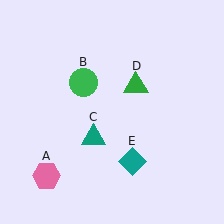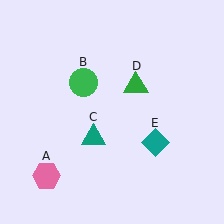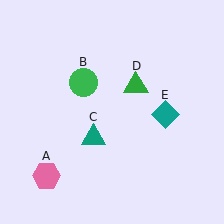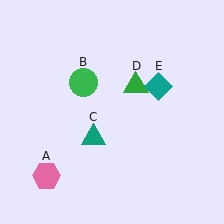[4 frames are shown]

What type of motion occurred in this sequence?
The teal diamond (object E) rotated counterclockwise around the center of the scene.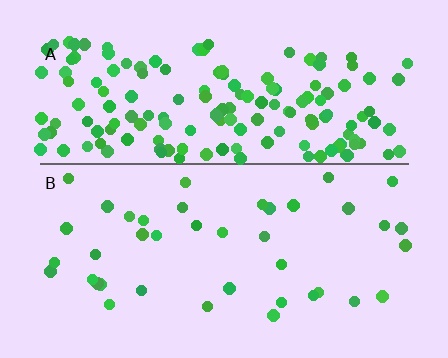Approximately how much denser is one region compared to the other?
Approximately 4.0× — region A over region B.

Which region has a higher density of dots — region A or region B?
A (the top).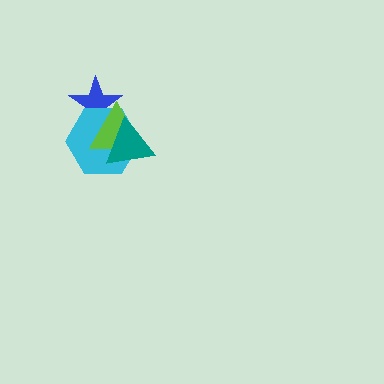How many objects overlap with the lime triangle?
3 objects overlap with the lime triangle.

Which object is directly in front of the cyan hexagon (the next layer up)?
The lime triangle is directly in front of the cyan hexagon.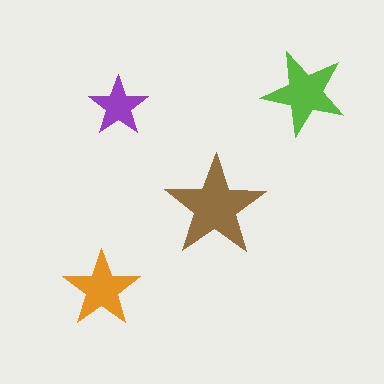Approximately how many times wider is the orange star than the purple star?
About 1.5 times wider.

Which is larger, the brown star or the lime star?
The brown one.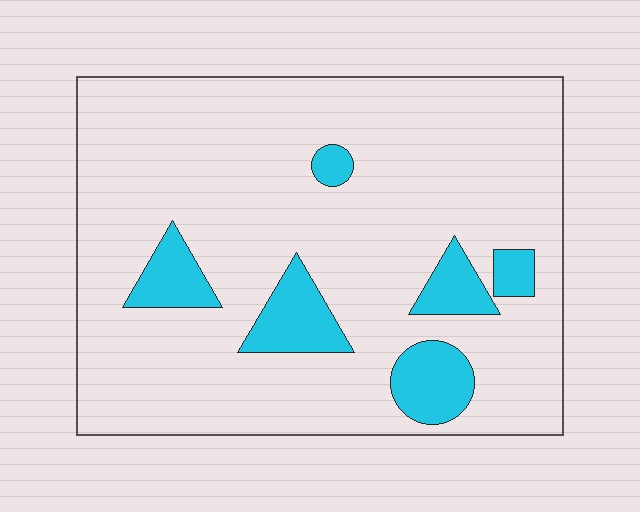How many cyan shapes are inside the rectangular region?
6.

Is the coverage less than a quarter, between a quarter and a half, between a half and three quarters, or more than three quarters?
Less than a quarter.